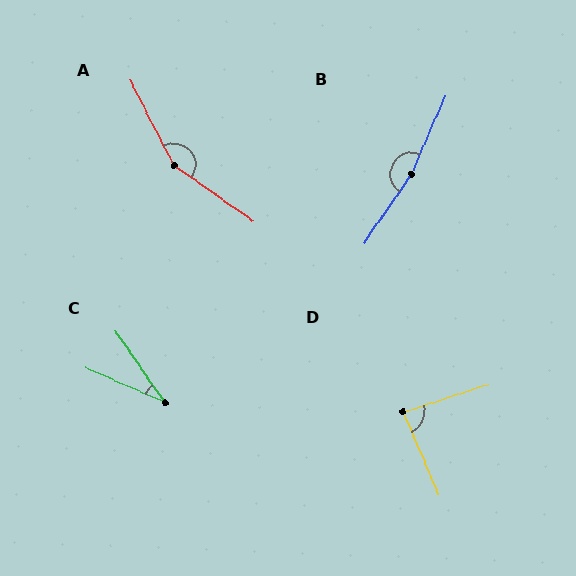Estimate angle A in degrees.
Approximately 152 degrees.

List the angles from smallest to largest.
C (32°), D (84°), A (152°), B (169°).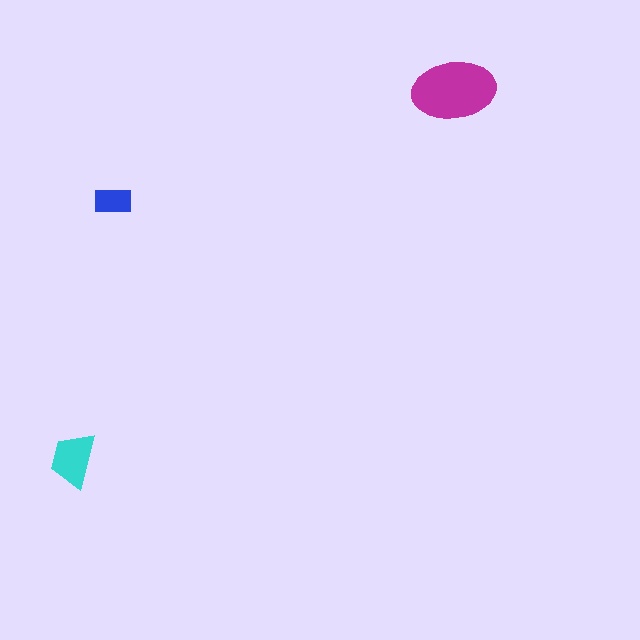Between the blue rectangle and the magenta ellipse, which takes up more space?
The magenta ellipse.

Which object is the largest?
The magenta ellipse.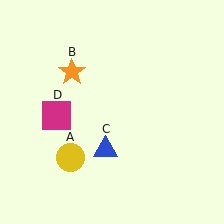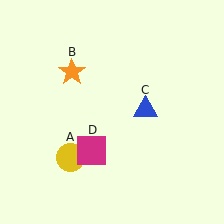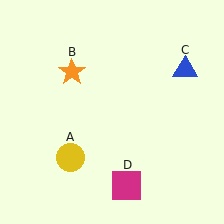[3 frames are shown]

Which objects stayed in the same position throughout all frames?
Yellow circle (object A) and orange star (object B) remained stationary.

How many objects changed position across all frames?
2 objects changed position: blue triangle (object C), magenta square (object D).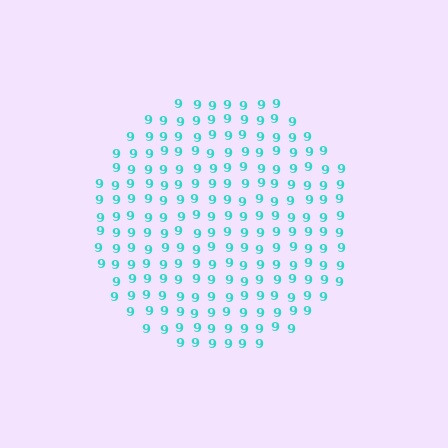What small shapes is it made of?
It is made of small digit 9's.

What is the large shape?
The large shape is a circle.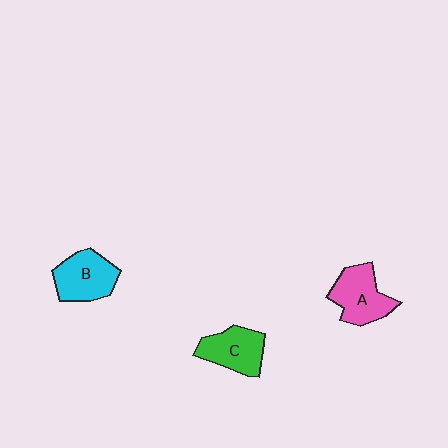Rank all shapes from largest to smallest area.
From largest to smallest: A (pink), B (cyan), C (green).